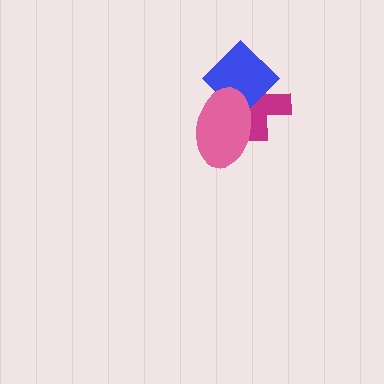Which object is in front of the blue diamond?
The pink ellipse is in front of the blue diamond.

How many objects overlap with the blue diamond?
2 objects overlap with the blue diamond.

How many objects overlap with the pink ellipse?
2 objects overlap with the pink ellipse.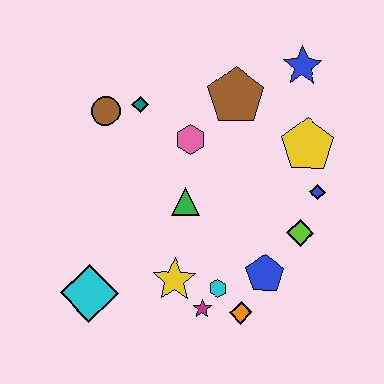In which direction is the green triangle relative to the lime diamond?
The green triangle is to the left of the lime diamond.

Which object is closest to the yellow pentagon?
The blue diamond is closest to the yellow pentagon.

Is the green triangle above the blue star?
No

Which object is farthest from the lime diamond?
The brown circle is farthest from the lime diamond.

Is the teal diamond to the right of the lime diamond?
No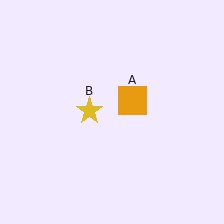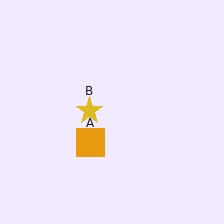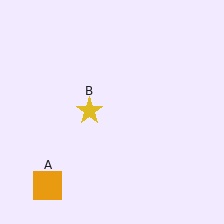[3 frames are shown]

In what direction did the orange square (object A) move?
The orange square (object A) moved down and to the left.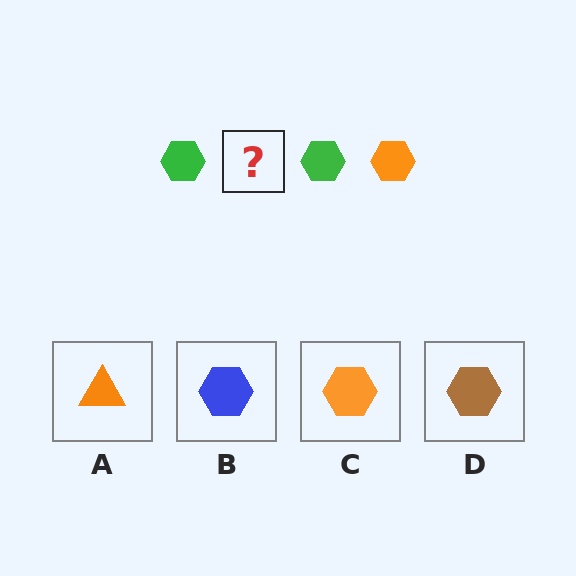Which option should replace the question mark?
Option C.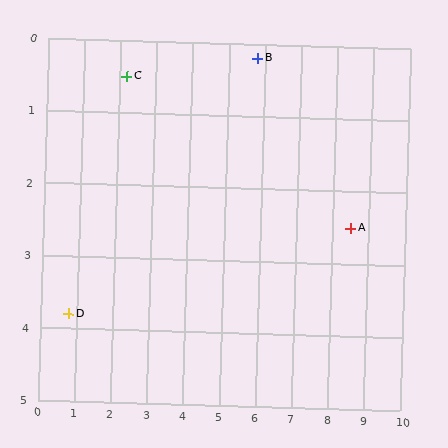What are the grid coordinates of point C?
Point C is at approximately (2.2, 0.5).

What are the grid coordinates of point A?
Point A is at approximately (8.5, 2.5).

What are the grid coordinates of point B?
Point B is at approximately (5.8, 0.2).